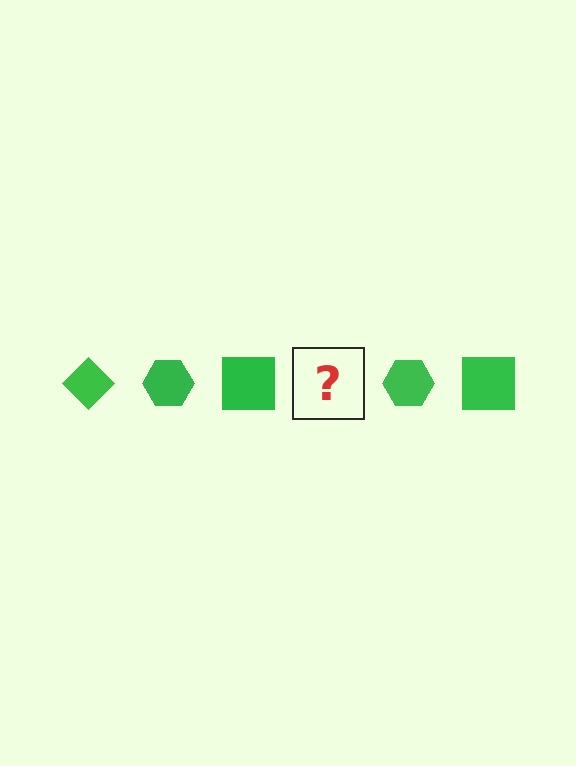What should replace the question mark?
The question mark should be replaced with a green diamond.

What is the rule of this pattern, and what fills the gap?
The rule is that the pattern cycles through diamond, hexagon, square shapes in green. The gap should be filled with a green diamond.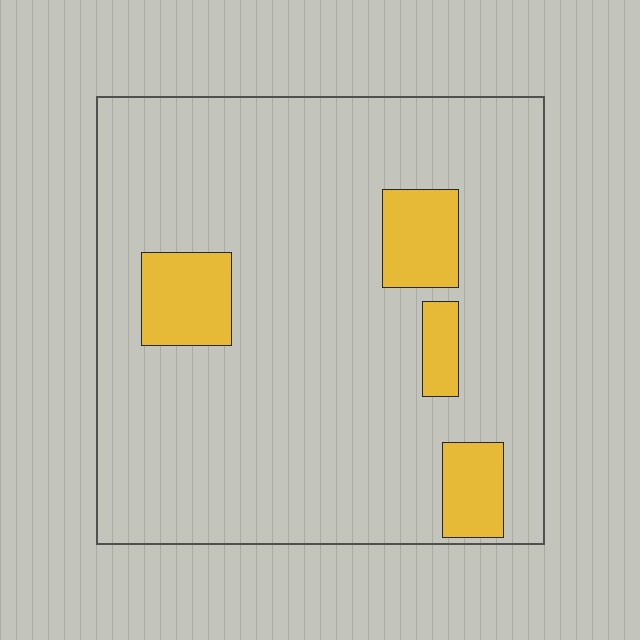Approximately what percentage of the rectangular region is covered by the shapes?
Approximately 15%.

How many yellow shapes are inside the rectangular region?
4.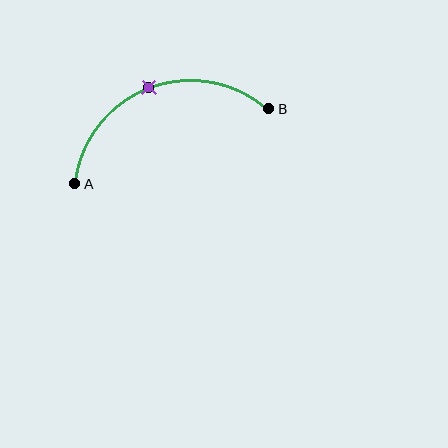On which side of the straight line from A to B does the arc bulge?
The arc bulges above the straight line connecting A and B.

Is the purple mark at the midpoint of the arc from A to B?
Yes. The purple mark lies on the arc at equal arc-length from both A and B — it is the arc midpoint.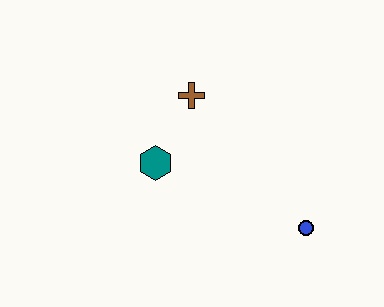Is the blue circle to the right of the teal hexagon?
Yes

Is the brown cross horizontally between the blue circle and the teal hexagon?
Yes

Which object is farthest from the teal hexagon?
The blue circle is farthest from the teal hexagon.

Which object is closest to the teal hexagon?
The brown cross is closest to the teal hexagon.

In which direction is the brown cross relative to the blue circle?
The brown cross is above the blue circle.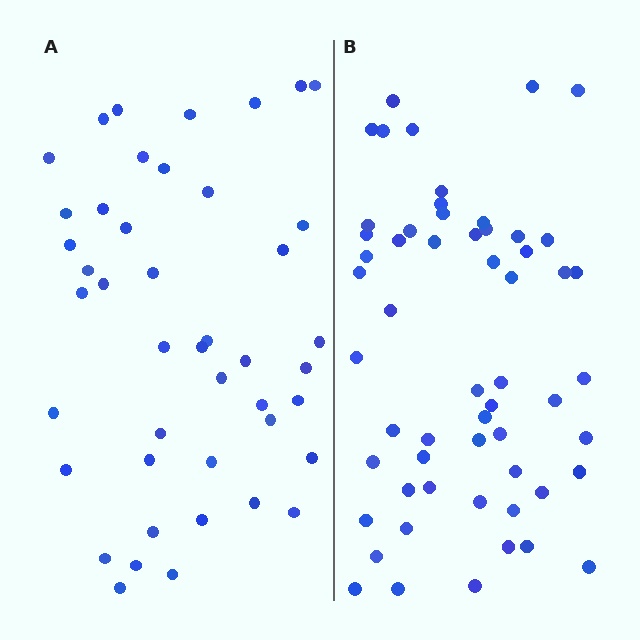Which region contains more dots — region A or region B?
Region B (the right region) has more dots.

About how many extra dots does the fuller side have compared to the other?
Region B has approximately 15 more dots than region A.